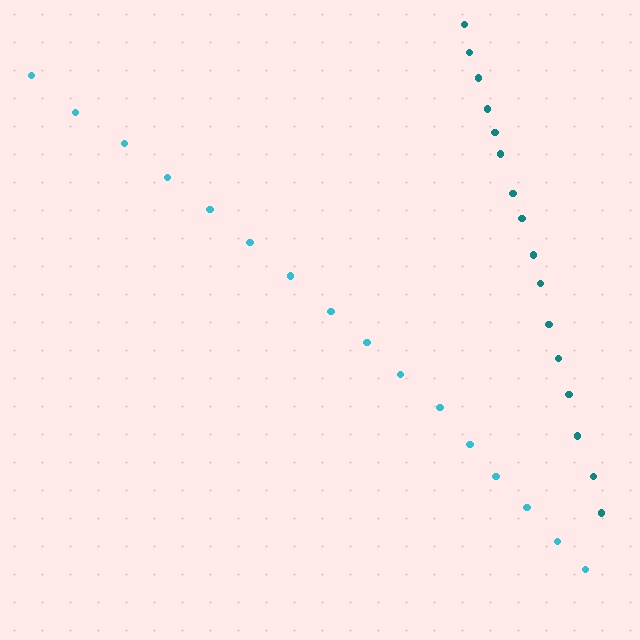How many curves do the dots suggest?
There are 2 distinct paths.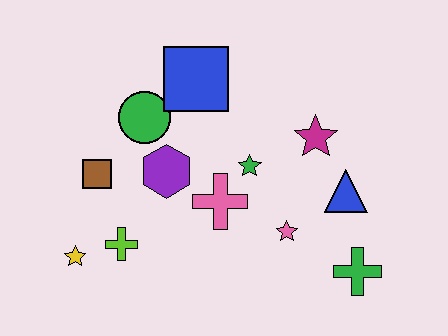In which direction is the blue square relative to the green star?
The blue square is above the green star.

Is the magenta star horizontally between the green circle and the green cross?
Yes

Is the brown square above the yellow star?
Yes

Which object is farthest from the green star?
The yellow star is farthest from the green star.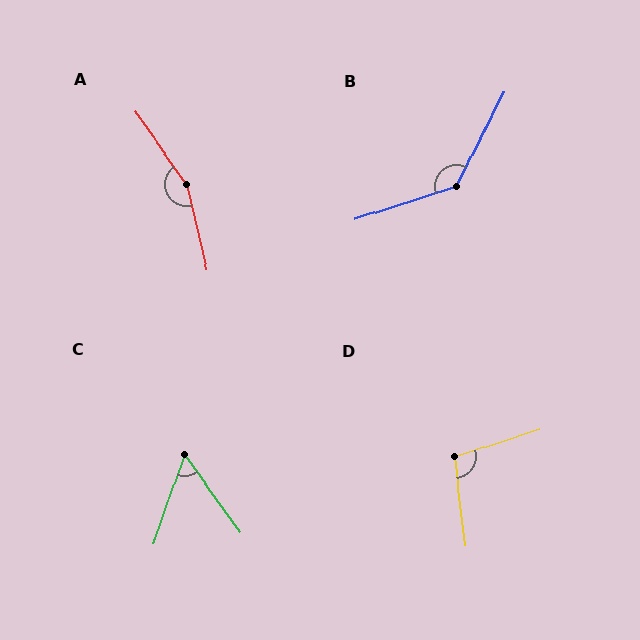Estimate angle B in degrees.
Approximately 134 degrees.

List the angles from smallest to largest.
C (55°), D (101°), B (134°), A (157°).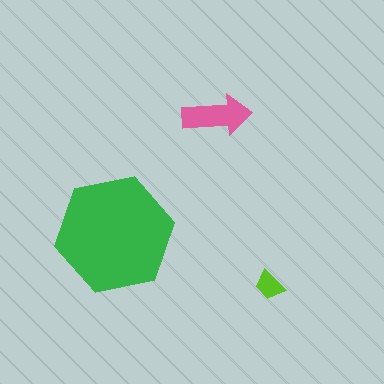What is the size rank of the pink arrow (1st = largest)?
2nd.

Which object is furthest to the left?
The green hexagon is leftmost.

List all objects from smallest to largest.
The lime trapezoid, the pink arrow, the green hexagon.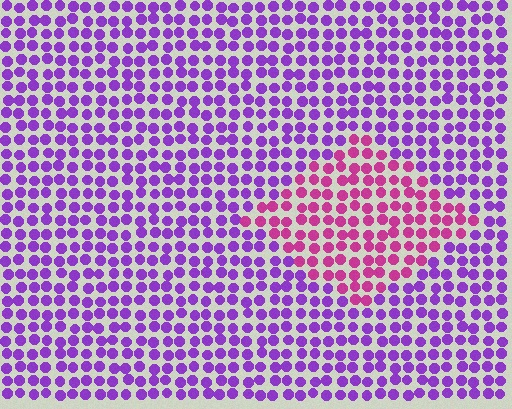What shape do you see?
I see a diamond.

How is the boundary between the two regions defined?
The boundary is defined purely by a slight shift in hue (about 45 degrees). Spacing, size, and orientation are identical on both sides.